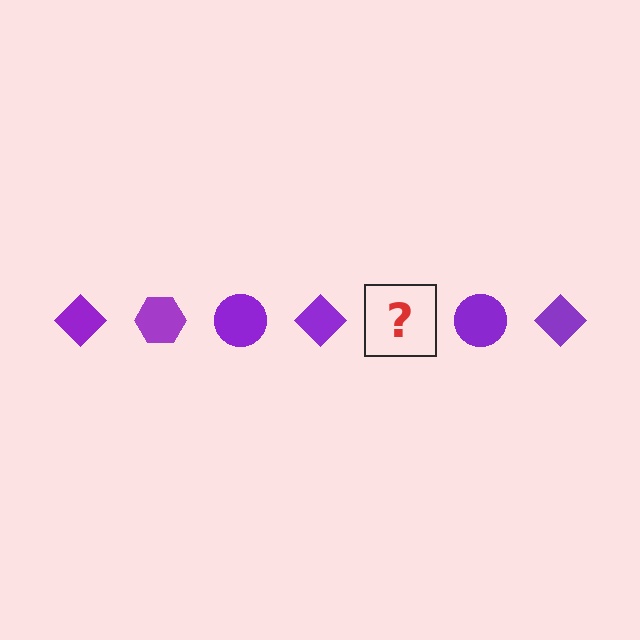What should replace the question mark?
The question mark should be replaced with a purple hexagon.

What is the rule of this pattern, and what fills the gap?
The rule is that the pattern cycles through diamond, hexagon, circle shapes in purple. The gap should be filled with a purple hexagon.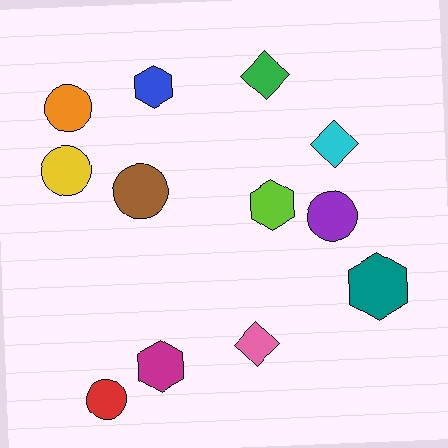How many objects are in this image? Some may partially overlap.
There are 12 objects.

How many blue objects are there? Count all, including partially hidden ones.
There is 1 blue object.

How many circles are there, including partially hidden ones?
There are 5 circles.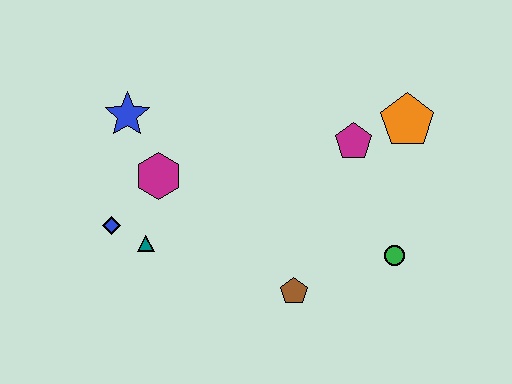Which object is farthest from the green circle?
The blue star is farthest from the green circle.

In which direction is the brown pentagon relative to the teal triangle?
The brown pentagon is to the right of the teal triangle.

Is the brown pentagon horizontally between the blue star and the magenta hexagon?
No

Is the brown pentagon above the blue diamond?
No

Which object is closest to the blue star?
The magenta hexagon is closest to the blue star.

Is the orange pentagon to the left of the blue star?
No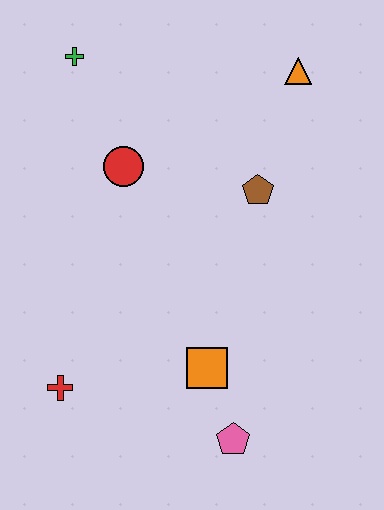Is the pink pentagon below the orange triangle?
Yes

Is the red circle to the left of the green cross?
No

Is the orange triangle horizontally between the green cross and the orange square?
No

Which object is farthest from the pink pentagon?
The green cross is farthest from the pink pentagon.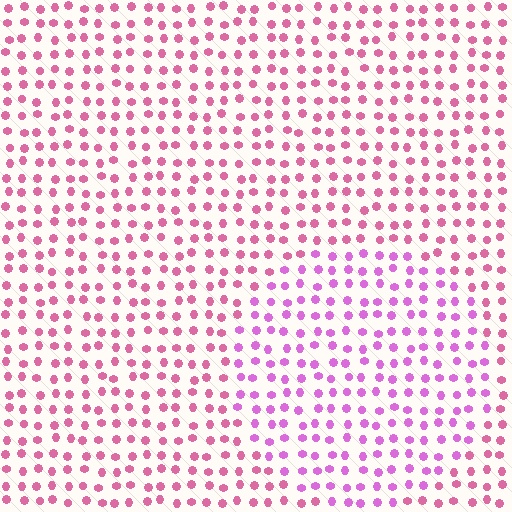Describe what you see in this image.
The image is filled with small pink elements in a uniform arrangement. A circle-shaped region is visible where the elements are tinted to a slightly different hue, forming a subtle color boundary.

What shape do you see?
I see a circle.